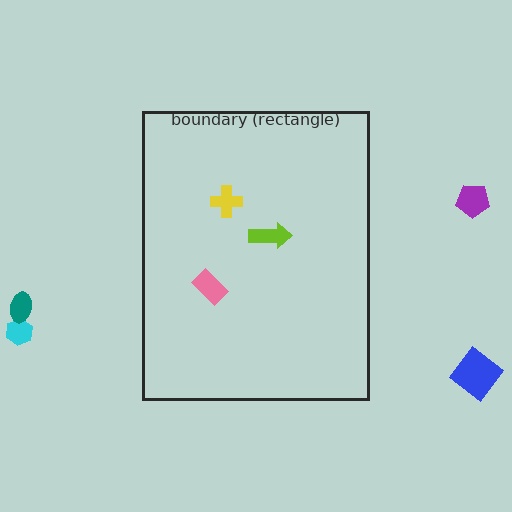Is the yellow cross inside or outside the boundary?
Inside.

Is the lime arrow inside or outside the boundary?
Inside.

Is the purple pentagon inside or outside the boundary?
Outside.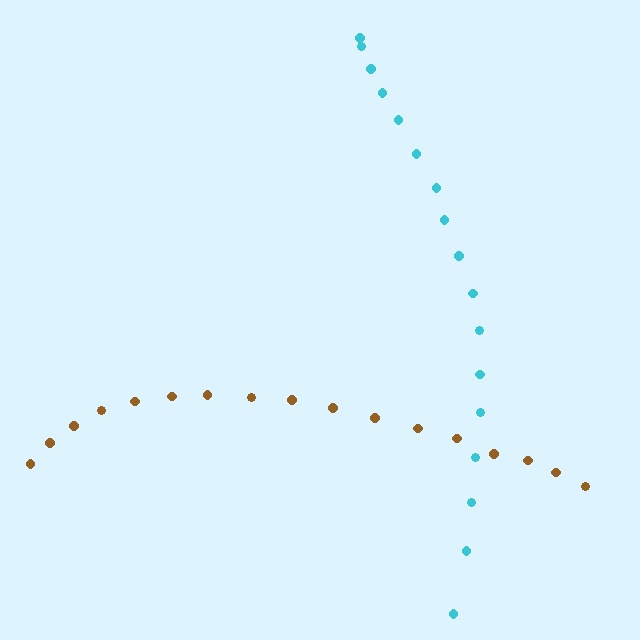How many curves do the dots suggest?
There are 2 distinct paths.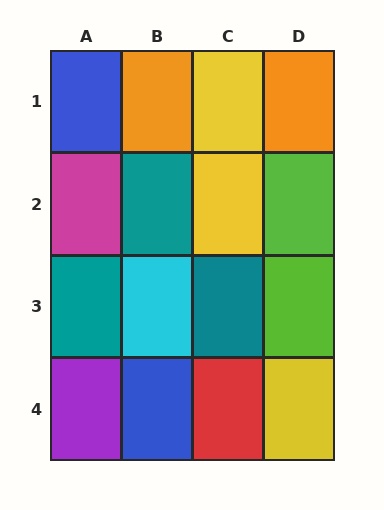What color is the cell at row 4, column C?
Red.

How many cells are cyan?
1 cell is cyan.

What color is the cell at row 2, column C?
Yellow.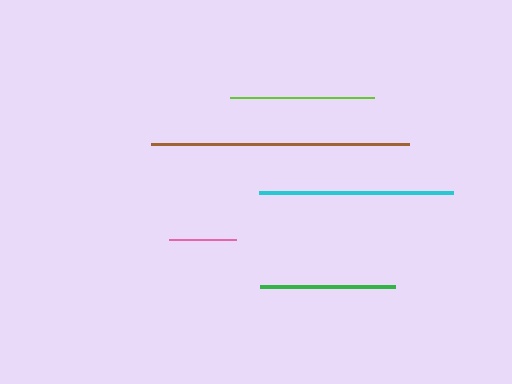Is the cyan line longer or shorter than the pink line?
The cyan line is longer than the pink line.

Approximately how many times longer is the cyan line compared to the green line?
The cyan line is approximately 1.4 times the length of the green line.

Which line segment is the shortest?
The pink line is the shortest at approximately 67 pixels.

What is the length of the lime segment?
The lime segment is approximately 144 pixels long.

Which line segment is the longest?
The brown line is the longest at approximately 258 pixels.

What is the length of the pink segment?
The pink segment is approximately 67 pixels long.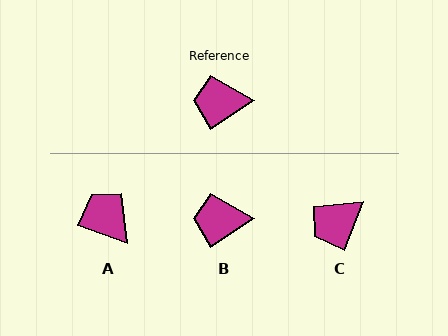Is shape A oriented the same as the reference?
No, it is off by about 54 degrees.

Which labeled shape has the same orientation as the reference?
B.